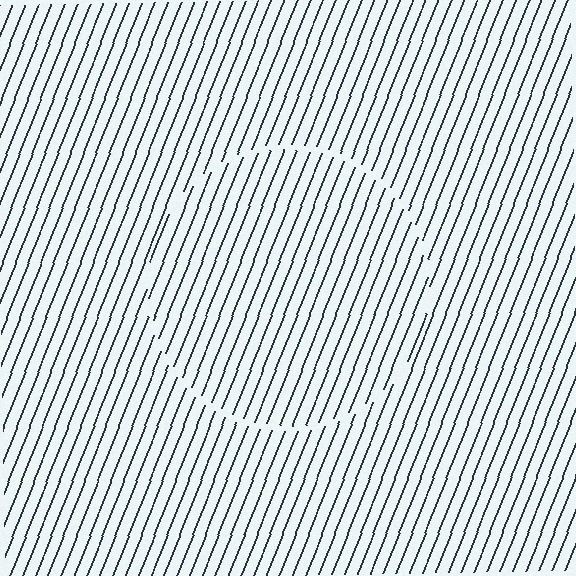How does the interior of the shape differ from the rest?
The interior of the shape contains the same grating, shifted by half a period — the contour is defined by the phase discontinuity where line-ends from the inner and outer gratings abut.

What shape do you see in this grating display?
An illusory circle. The interior of the shape contains the same grating, shifted by half a period — the contour is defined by the phase discontinuity where line-ends from the inner and outer gratings abut.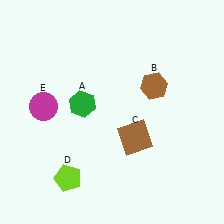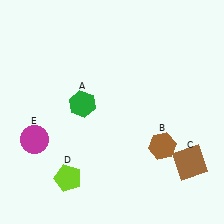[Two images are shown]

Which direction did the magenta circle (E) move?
The magenta circle (E) moved down.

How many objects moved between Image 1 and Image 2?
3 objects moved between the two images.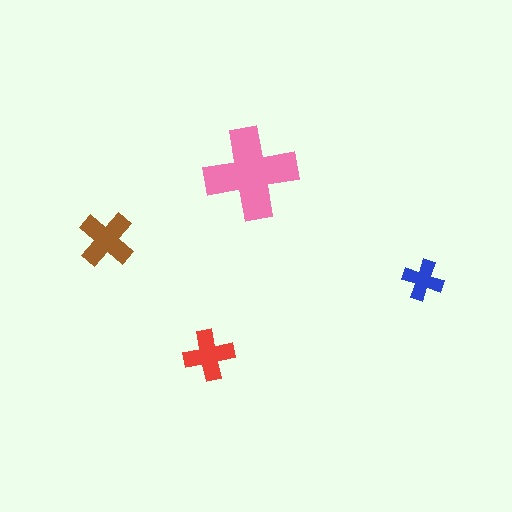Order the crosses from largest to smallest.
the pink one, the brown one, the red one, the blue one.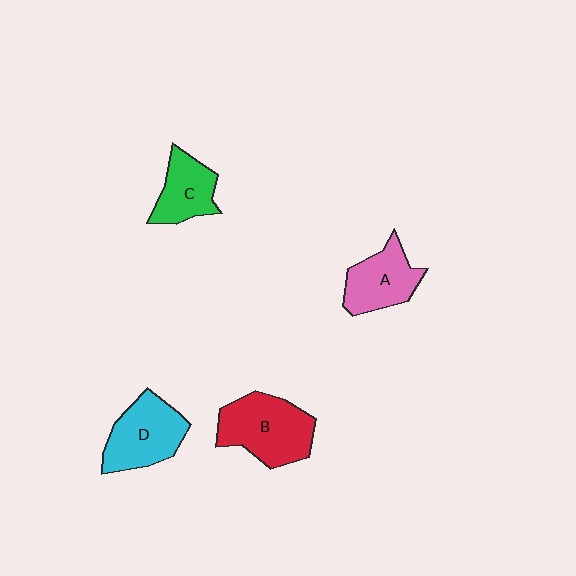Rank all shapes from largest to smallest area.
From largest to smallest: B (red), D (cyan), A (pink), C (green).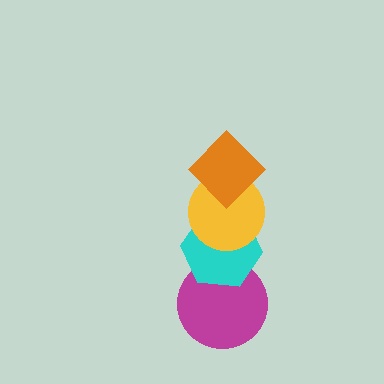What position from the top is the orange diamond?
The orange diamond is 1st from the top.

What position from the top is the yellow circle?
The yellow circle is 2nd from the top.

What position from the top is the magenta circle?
The magenta circle is 4th from the top.